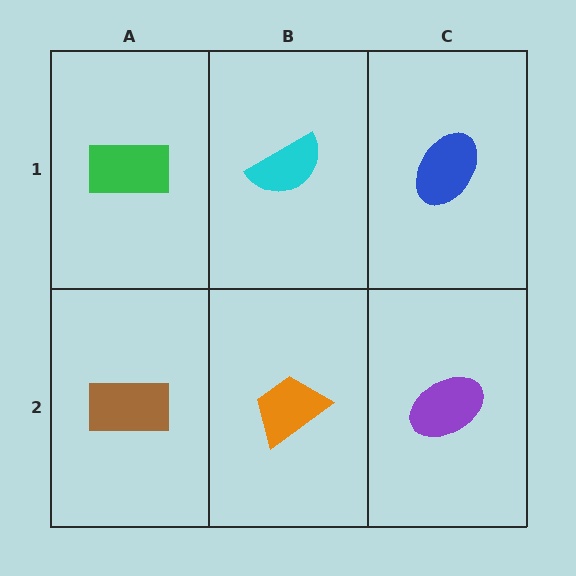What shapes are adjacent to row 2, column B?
A cyan semicircle (row 1, column B), a brown rectangle (row 2, column A), a purple ellipse (row 2, column C).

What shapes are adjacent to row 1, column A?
A brown rectangle (row 2, column A), a cyan semicircle (row 1, column B).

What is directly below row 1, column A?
A brown rectangle.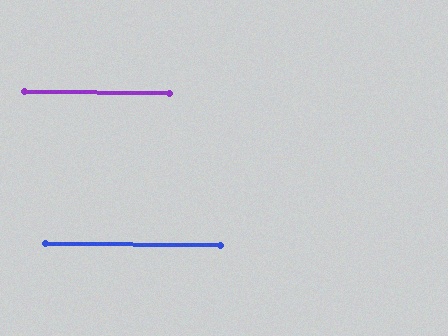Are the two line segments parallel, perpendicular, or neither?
Parallel — their directions differ by only 0.5°.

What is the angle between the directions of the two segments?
Approximately 0 degrees.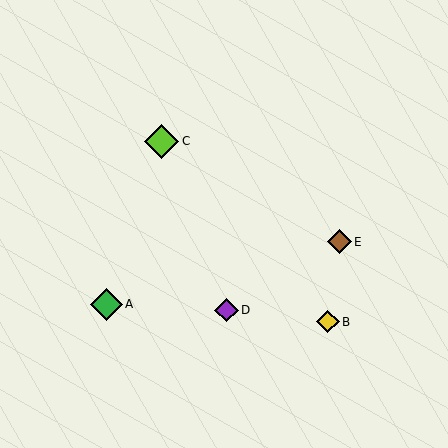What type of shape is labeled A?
Shape A is a green diamond.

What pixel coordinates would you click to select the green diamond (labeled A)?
Click at (106, 304) to select the green diamond A.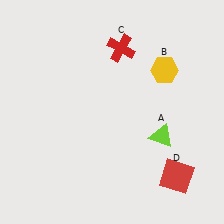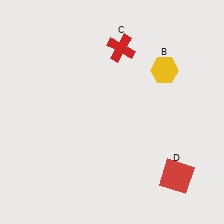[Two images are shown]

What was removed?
The lime triangle (A) was removed in Image 2.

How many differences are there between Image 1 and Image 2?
There is 1 difference between the two images.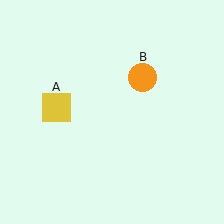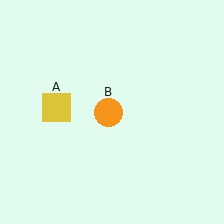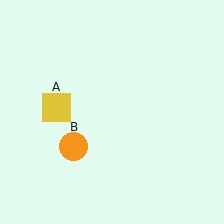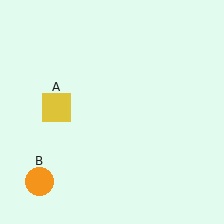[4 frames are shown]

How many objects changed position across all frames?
1 object changed position: orange circle (object B).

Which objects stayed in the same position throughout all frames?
Yellow square (object A) remained stationary.